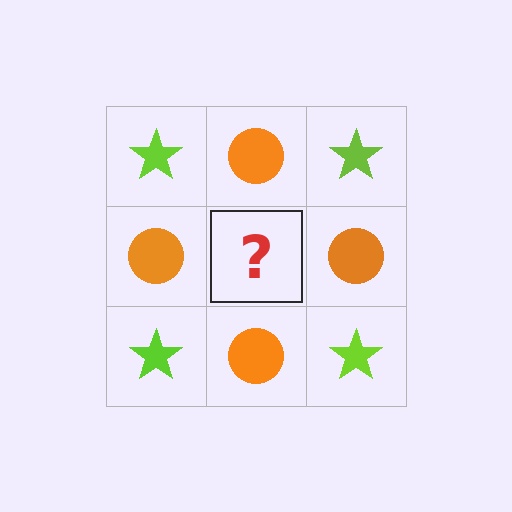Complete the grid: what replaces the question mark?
The question mark should be replaced with a lime star.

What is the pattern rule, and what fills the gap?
The rule is that it alternates lime star and orange circle in a checkerboard pattern. The gap should be filled with a lime star.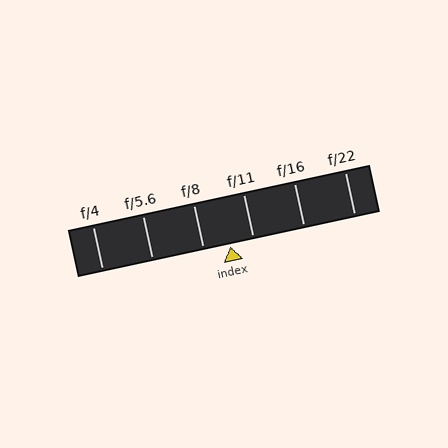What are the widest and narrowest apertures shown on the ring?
The widest aperture shown is f/4 and the narrowest is f/22.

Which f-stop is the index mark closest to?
The index mark is closest to f/11.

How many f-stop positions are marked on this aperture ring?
There are 6 f-stop positions marked.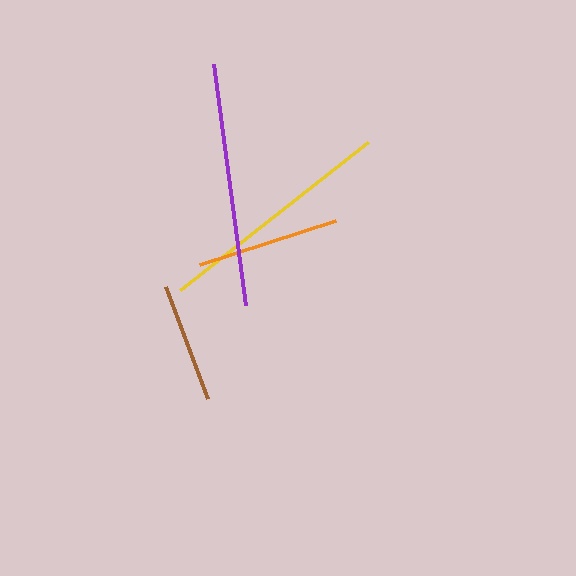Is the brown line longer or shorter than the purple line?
The purple line is longer than the brown line.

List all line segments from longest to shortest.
From longest to shortest: purple, yellow, orange, brown.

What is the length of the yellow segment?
The yellow segment is approximately 239 pixels long.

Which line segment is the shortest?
The brown line is the shortest at approximately 119 pixels.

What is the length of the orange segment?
The orange segment is approximately 143 pixels long.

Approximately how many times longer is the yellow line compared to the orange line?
The yellow line is approximately 1.7 times the length of the orange line.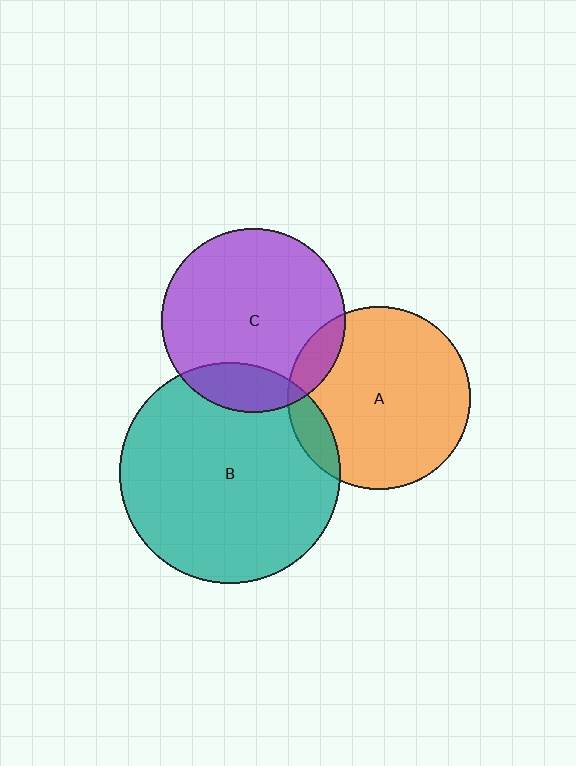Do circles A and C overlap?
Yes.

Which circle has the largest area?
Circle B (teal).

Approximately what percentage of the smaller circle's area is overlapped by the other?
Approximately 10%.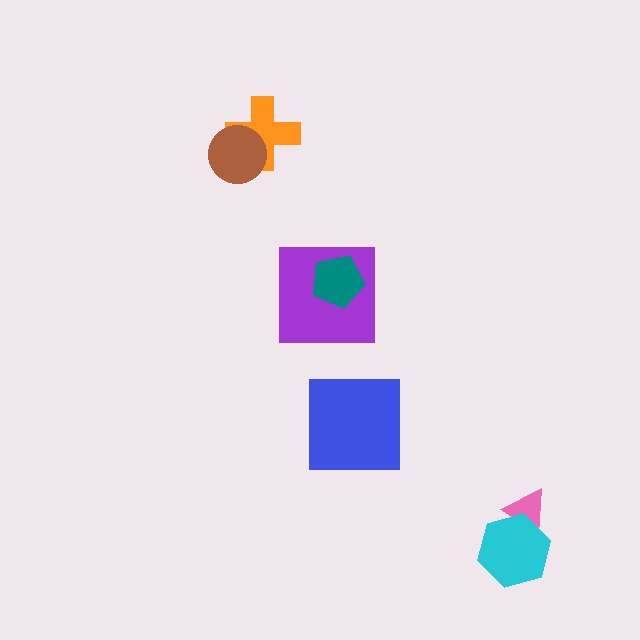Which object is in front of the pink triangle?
The cyan hexagon is in front of the pink triangle.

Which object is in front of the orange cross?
The brown circle is in front of the orange cross.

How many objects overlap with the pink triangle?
1 object overlaps with the pink triangle.